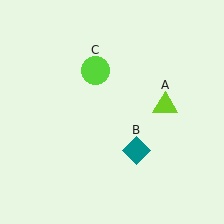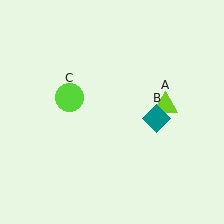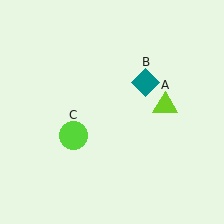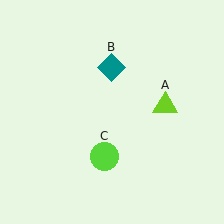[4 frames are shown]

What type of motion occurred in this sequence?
The teal diamond (object B), lime circle (object C) rotated counterclockwise around the center of the scene.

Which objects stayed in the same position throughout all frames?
Lime triangle (object A) remained stationary.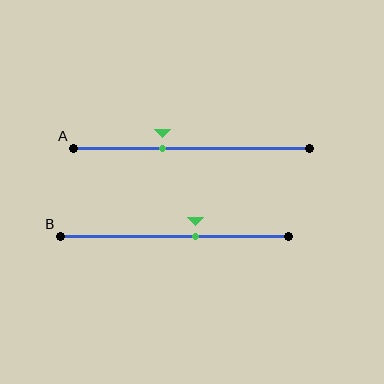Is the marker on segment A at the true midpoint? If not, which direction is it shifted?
No, the marker on segment A is shifted to the left by about 12% of the segment length.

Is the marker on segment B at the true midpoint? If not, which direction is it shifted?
No, the marker on segment B is shifted to the right by about 9% of the segment length.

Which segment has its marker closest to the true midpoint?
Segment B has its marker closest to the true midpoint.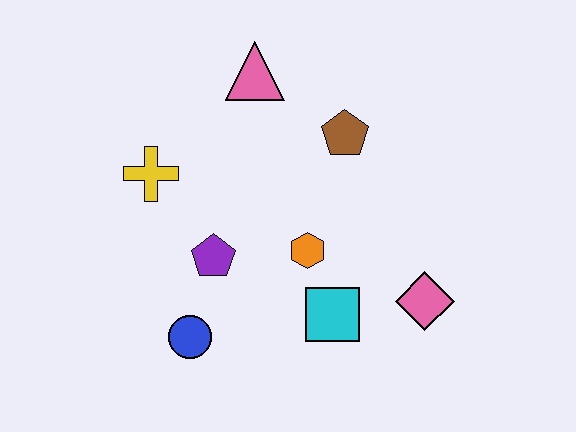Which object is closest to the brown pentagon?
The pink triangle is closest to the brown pentagon.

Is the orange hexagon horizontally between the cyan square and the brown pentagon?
No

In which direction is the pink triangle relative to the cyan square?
The pink triangle is above the cyan square.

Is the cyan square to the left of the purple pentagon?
No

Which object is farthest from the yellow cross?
The pink diamond is farthest from the yellow cross.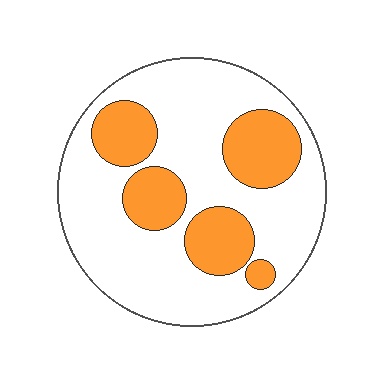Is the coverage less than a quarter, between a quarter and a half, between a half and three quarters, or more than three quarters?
Between a quarter and a half.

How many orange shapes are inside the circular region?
5.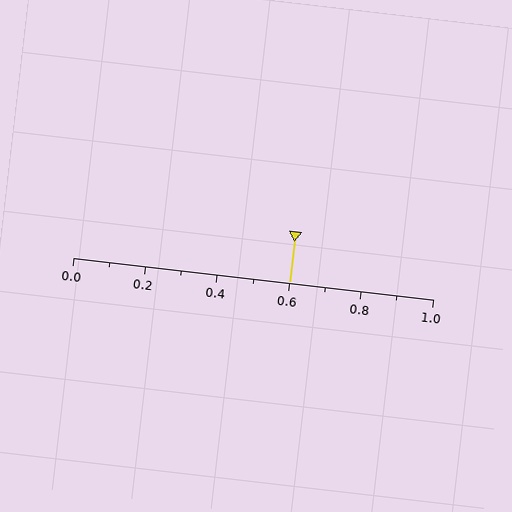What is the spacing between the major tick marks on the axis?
The major ticks are spaced 0.2 apart.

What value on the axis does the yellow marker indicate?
The marker indicates approximately 0.6.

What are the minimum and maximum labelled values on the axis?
The axis runs from 0.0 to 1.0.